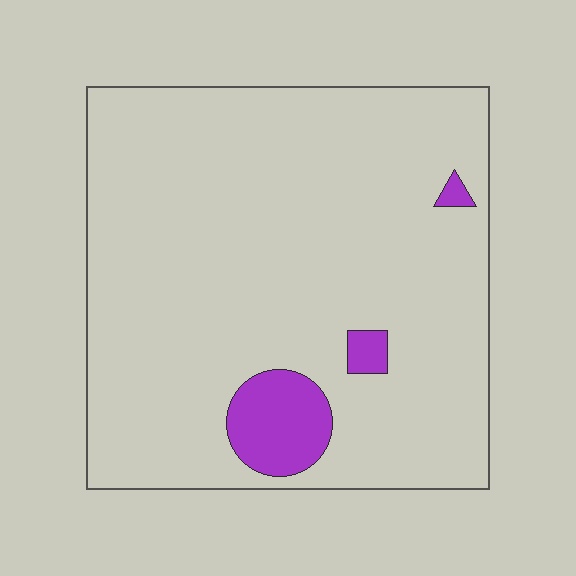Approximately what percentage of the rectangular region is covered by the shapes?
Approximately 5%.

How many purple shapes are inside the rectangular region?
3.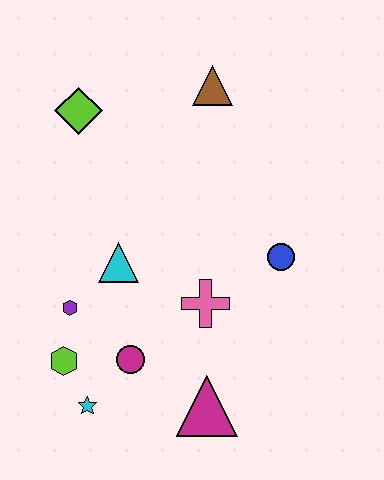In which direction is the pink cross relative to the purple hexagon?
The pink cross is to the right of the purple hexagon.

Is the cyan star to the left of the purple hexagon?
No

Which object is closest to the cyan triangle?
The purple hexagon is closest to the cyan triangle.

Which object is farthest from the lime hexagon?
The brown triangle is farthest from the lime hexagon.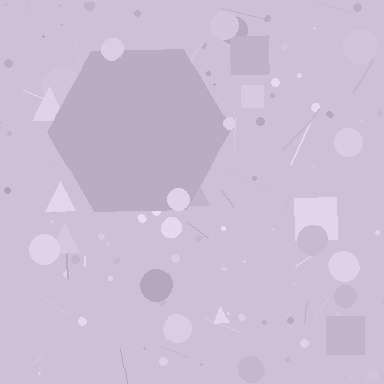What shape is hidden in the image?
A hexagon is hidden in the image.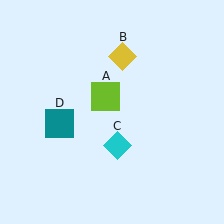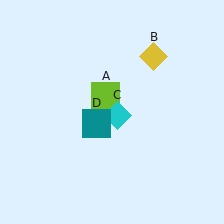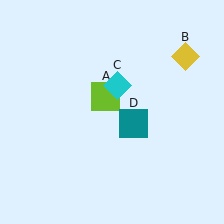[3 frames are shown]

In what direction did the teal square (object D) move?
The teal square (object D) moved right.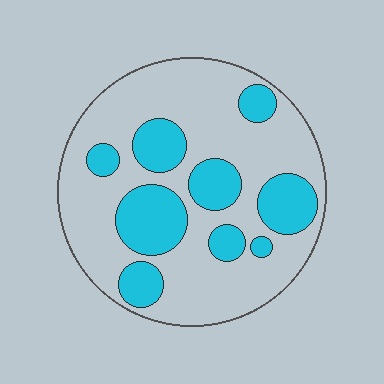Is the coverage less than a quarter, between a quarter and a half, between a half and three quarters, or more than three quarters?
Between a quarter and a half.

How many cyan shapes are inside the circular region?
9.